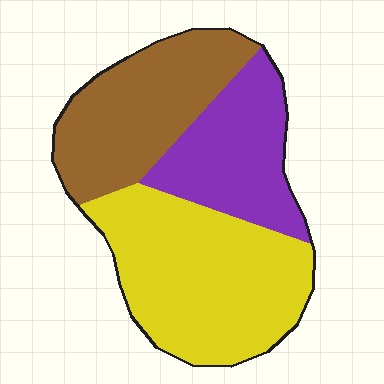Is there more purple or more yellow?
Yellow.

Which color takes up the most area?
Yellow, at roughly 45%.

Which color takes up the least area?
Purple, at roughly 25%.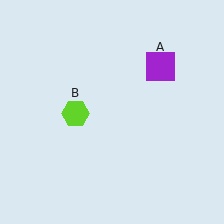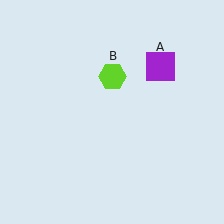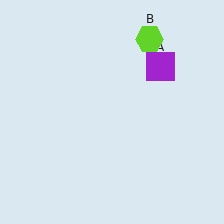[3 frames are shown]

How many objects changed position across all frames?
1 object changed position: lime hexagon (object B).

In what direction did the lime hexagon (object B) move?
The lime hexagon (object B) moved up and to the right.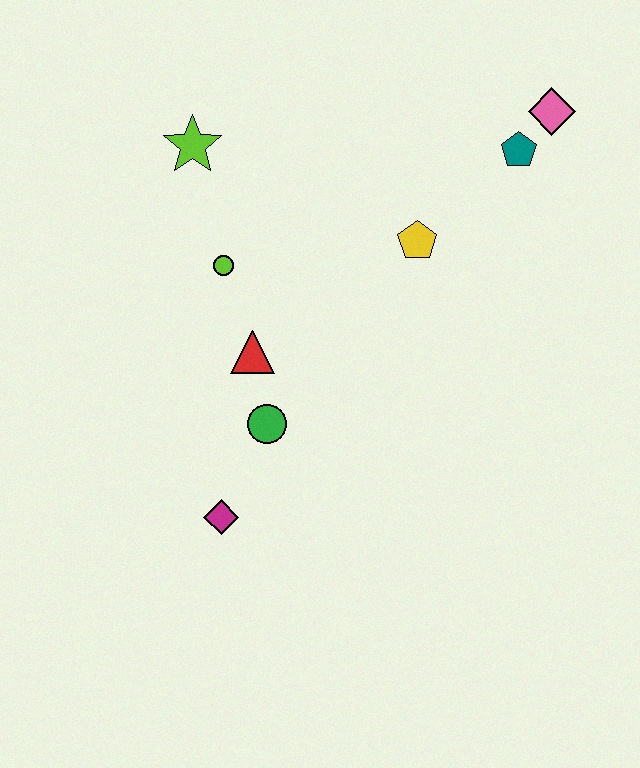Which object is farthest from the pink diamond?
The magenta diamond is farthest from the pink diamond.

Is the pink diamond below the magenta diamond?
No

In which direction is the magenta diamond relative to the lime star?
The magenta diamond is below the lime star.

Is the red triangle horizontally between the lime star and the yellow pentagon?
Yes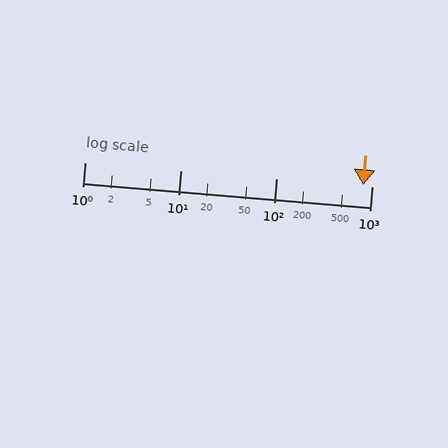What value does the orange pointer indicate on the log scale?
The pointer indicates approximately 820.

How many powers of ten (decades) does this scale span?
The scale spans 3 decades, from 1 to 1000.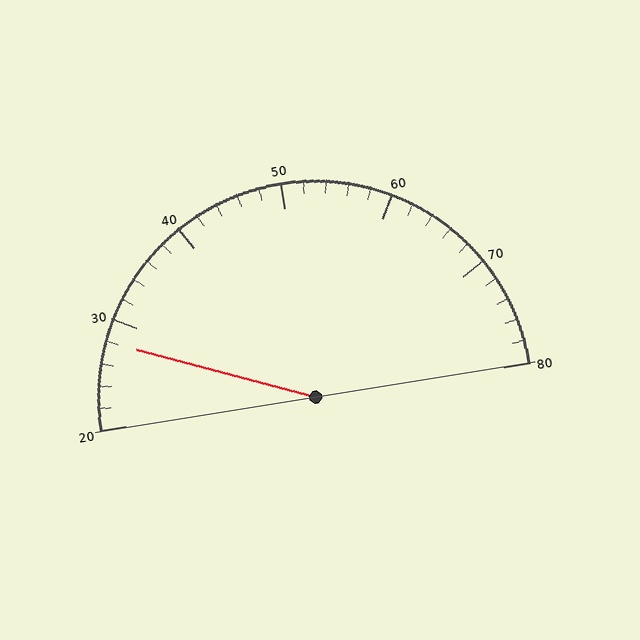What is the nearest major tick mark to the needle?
The nearest major tick mark is 30.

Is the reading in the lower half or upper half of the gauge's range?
The reading is in the lower half of the range (20 to 80).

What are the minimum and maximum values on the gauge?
The gauge ranges from 20 to 80.